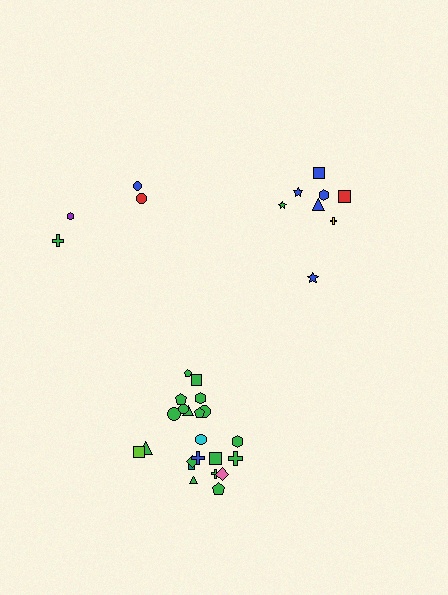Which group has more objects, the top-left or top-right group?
The top-right group.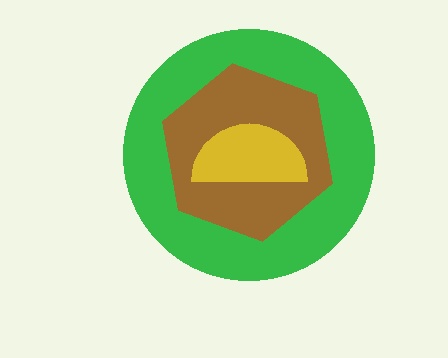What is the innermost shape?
The yellow semicircle.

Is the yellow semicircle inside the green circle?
Yes.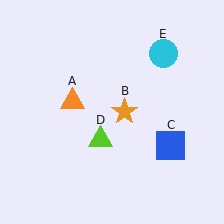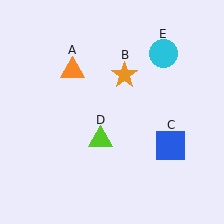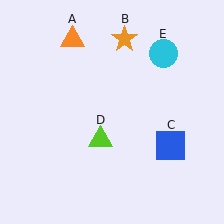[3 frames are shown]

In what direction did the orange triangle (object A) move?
The orange triangle (object A) moved up.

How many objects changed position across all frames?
2 objects changed position: orange triangle (object A), orange star (object B).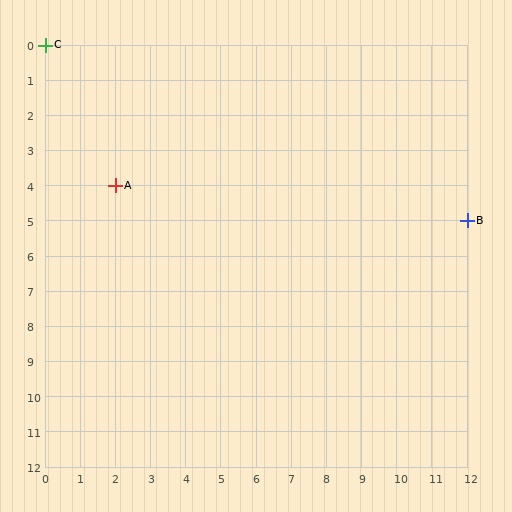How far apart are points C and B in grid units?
Points C and B are 12 columns and 5 rows apart (about 13.0 grid units diagonally).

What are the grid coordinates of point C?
Point C is at grid coordinates (0, 0).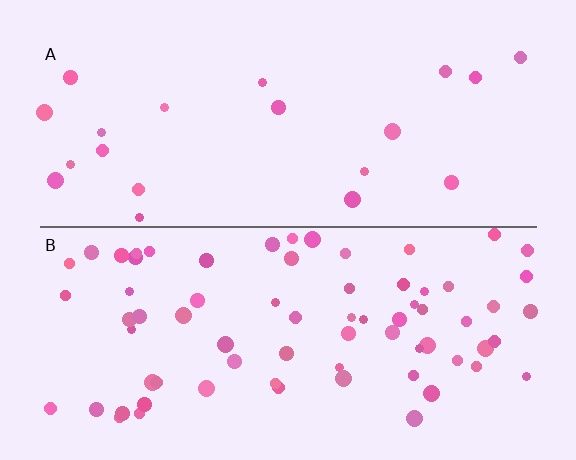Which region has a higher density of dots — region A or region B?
B (the bottom).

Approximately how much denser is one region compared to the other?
Approximately 3.5× — region B over region A.